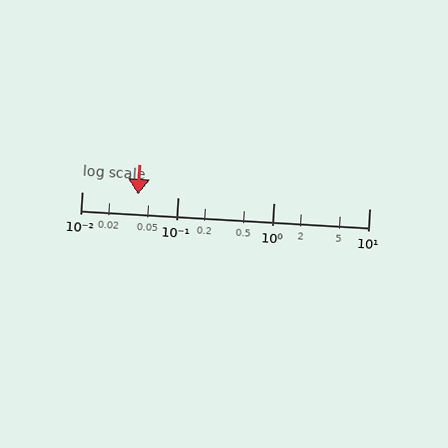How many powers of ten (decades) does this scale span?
The scale spans 3 decades, from 0.01 to 10.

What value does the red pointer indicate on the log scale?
The pointer indicates approximately 0.039.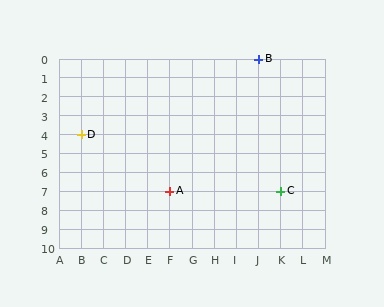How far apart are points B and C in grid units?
Points B and C are 1 column and 7 rows apart (about 7.1 grid units diagonally).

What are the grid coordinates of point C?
Point C is at grid coordinates (K, 7).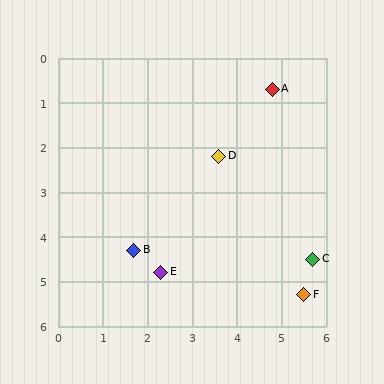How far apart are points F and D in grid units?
Points F and D are about 3.6 grid units apart.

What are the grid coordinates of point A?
Point A is at approximately (4.8, 0.7).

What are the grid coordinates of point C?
Point C is at approximately (5.7, 4.5).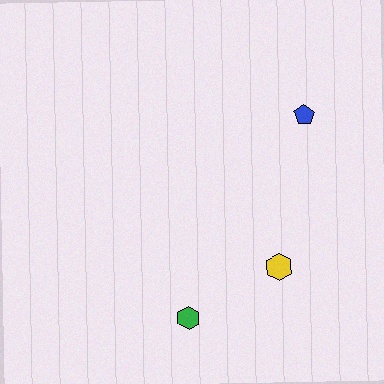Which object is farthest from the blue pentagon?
The green hexagon is farthest from the blue pentagon.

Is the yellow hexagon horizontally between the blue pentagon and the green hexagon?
Yes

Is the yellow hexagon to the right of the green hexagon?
Yes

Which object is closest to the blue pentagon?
The yellow hexagon is closest to the blue pentagon.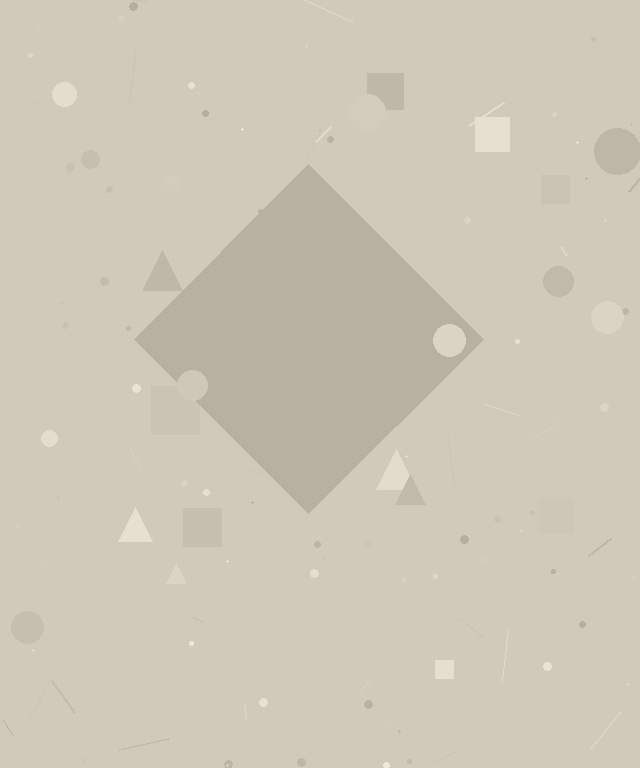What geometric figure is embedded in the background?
A diamond is embedded in the background.